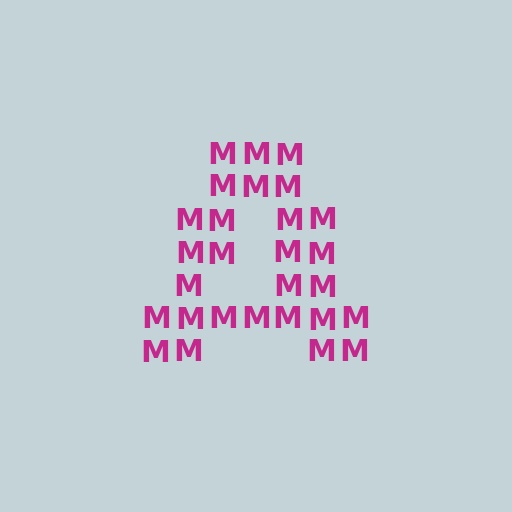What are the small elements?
The small elements are letter M's.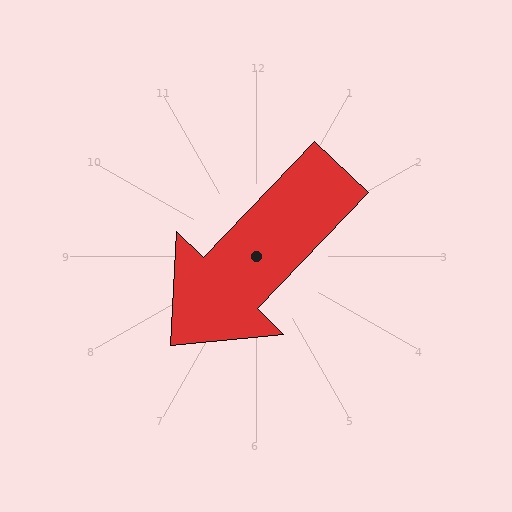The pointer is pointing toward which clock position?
Roughly 7 o'clock.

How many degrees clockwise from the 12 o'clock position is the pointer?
Approximately 224 degrees.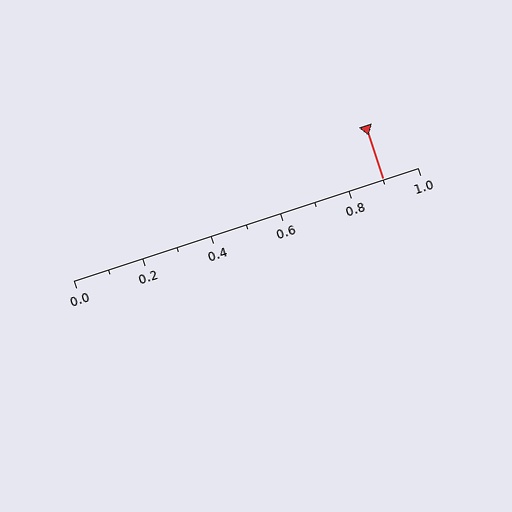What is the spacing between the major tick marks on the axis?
The major ticks are spaced 0.2 apart.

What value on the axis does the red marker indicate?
The marker indicates approximately 0.9.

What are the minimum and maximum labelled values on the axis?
The axis runs from 0.0 to 1.0.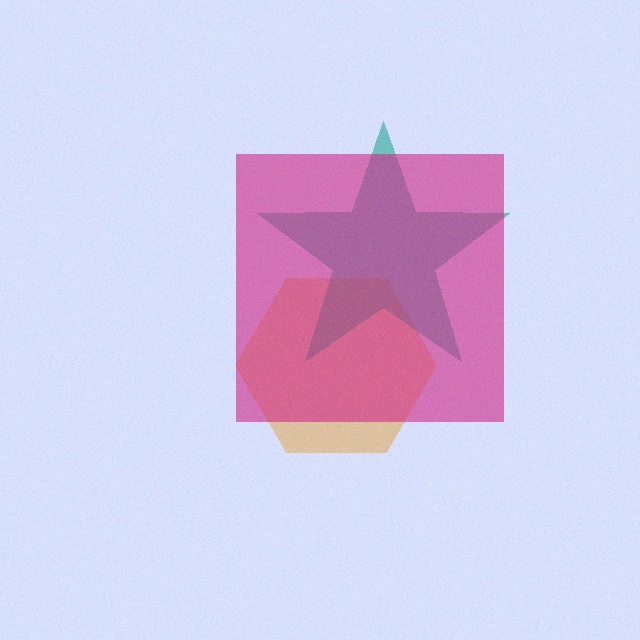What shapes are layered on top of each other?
The layered shapes are: an orange hexagon, a teal star, a magenta square.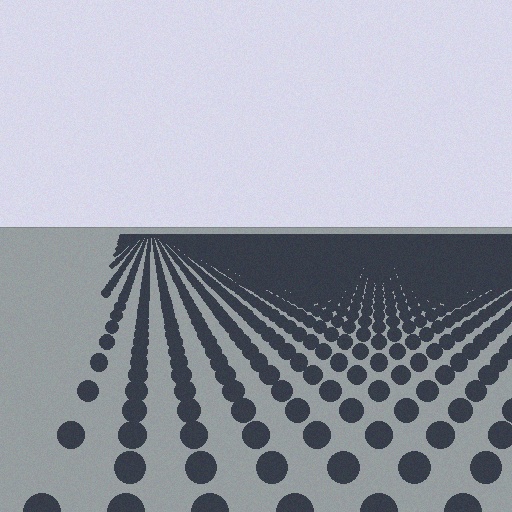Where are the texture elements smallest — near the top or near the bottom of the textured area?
Near the top.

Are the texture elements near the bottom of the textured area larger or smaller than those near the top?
Larger. Near the bottom, elements are closer to the viewer and appear at a bigger on-screen size.